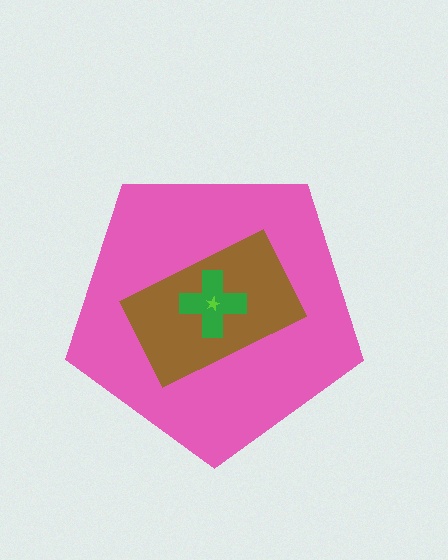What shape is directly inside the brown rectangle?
The green cross.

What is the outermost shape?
The pink pentagon.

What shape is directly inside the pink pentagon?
The brown rectangle.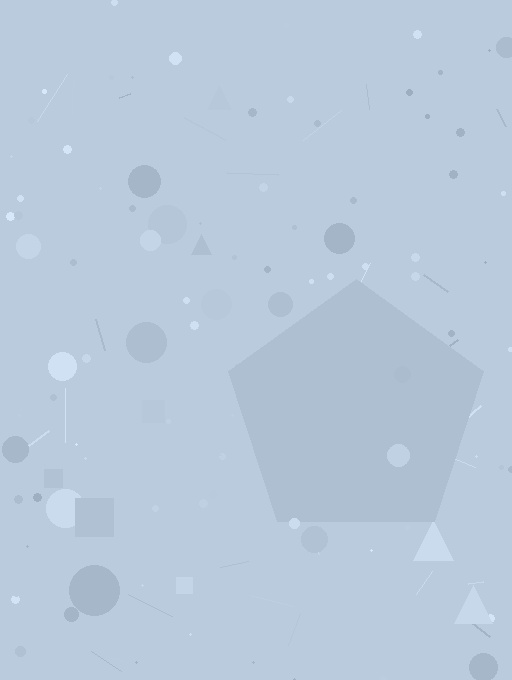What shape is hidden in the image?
A pentagon is hidden in the image.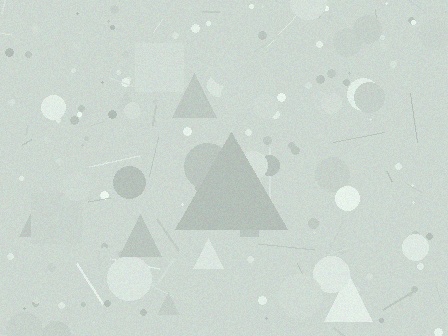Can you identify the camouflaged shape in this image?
The camouflaged shape is a triangle.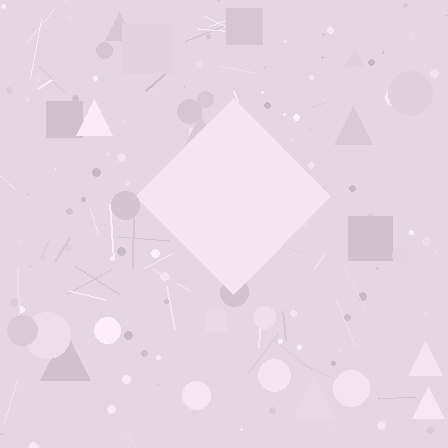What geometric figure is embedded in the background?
A diamond is embedded in the background.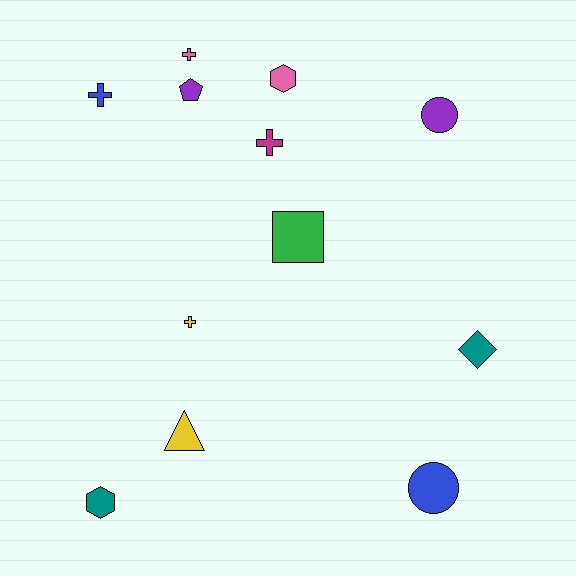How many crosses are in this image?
There are 4 crosses.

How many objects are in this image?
There are 12 objects.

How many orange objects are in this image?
There are no orange objects.